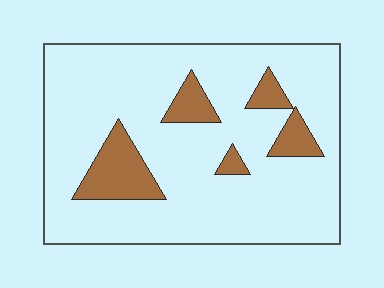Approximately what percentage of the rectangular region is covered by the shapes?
Approximately 15%.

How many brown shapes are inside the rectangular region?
5.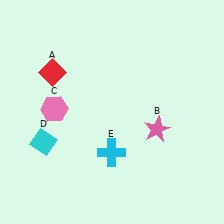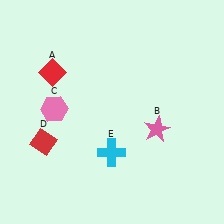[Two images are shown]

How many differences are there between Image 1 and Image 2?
There is 1 difference between the two images.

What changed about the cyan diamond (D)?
In Image 1, D is cyan. In Image 2, it changed to red.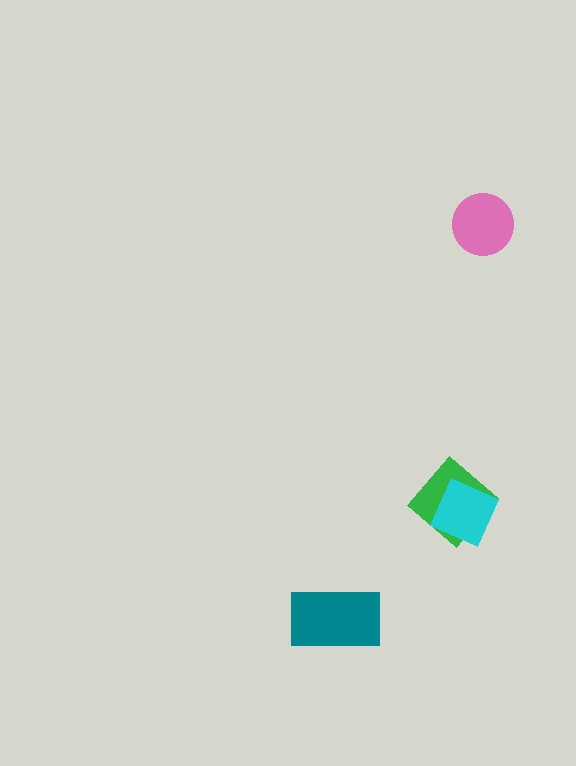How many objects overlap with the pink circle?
0 objects overlap with the pink circle.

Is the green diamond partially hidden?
Yes, it is partially covered by another shape.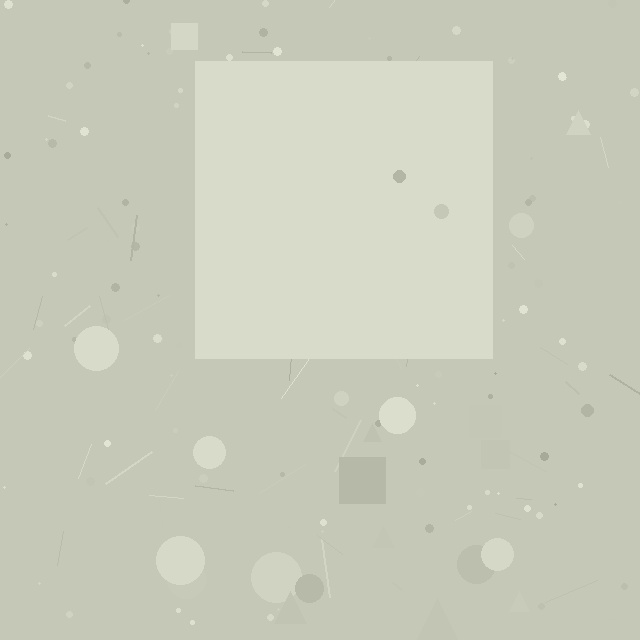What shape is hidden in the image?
A square is hidden in the image.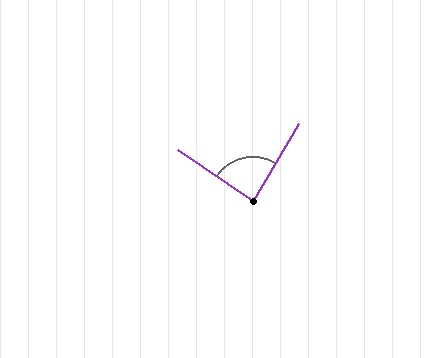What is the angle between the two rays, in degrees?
Approximately 86 degrees.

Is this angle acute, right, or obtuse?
It is approximately a right angle.